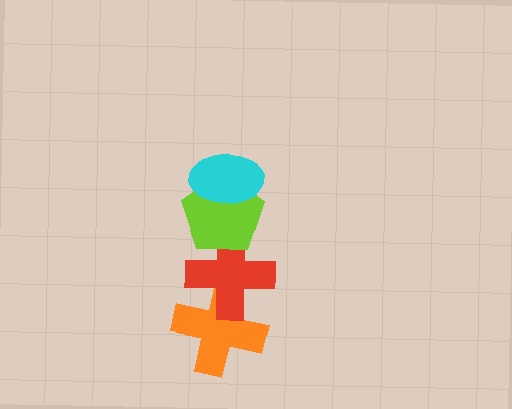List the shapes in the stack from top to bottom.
From top to bottom: the cyan ellipse, the lime pentagon, the red cross, the orange cross.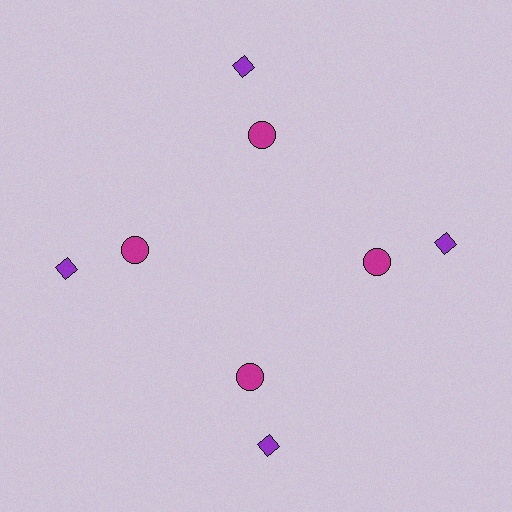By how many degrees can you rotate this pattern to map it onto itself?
The pattern maps onto itself every 90 degrees of rotation.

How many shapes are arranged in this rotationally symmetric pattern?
There are 8 shapes, arranged in 4 groups of 2.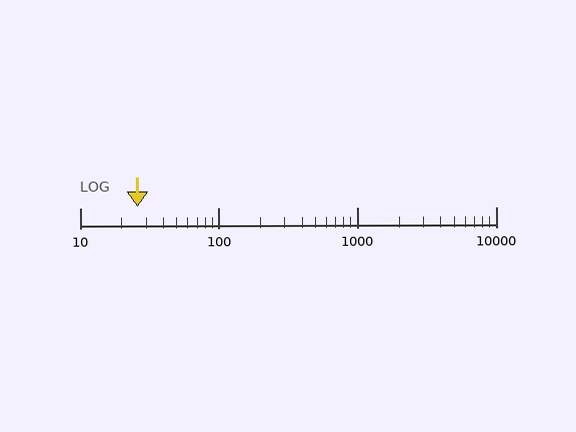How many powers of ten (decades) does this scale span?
The scale spans 3 decades, from 10 to 10000.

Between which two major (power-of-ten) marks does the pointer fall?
The pointer is between 10 and 100.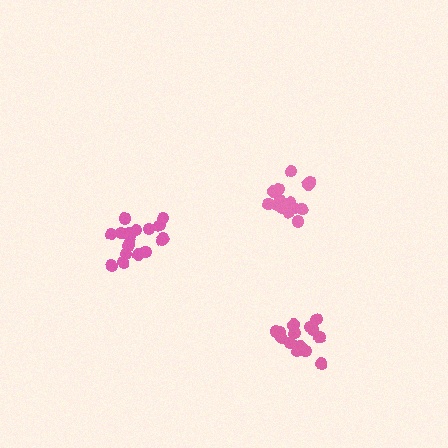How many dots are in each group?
Group 1: 14 dots, Group 2: 18 dots, Group 3: 14 dots (46 total).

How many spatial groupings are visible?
There are 3 spatial groupings.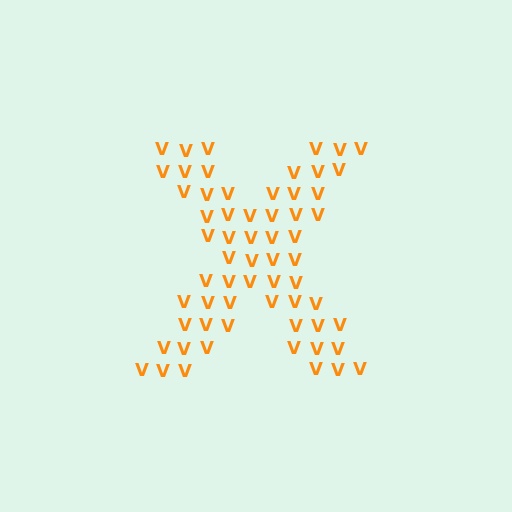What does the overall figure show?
The overall figure shows the letter X.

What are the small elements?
The small elements are letter V's.